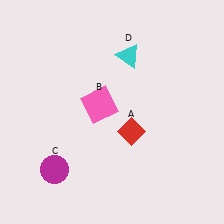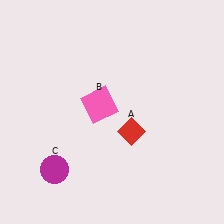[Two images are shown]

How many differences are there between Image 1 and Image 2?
There is 1 difference between the two images.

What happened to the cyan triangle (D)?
The cyan triangle (D) was removed in Image 2. It was in the top-right area of Image 1.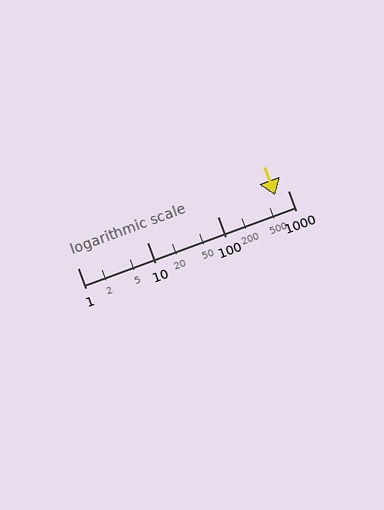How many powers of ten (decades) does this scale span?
The scale spans 3 decades, from 1 to 1000.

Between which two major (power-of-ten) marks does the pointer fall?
The pointer is between 100 and 1000.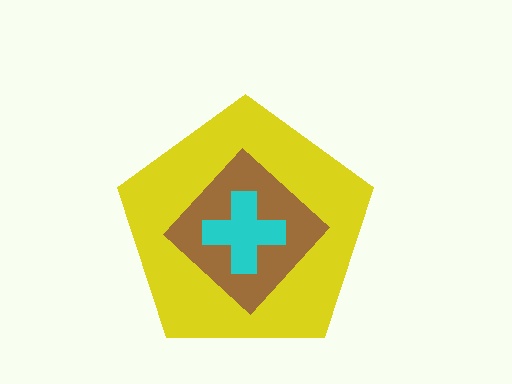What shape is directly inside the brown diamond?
The cyan cross.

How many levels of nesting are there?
3.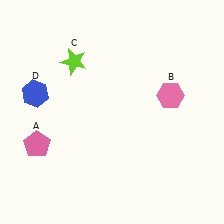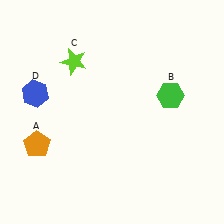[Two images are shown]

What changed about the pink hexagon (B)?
In Image 1, B is pink. In Image 2, it changed to green.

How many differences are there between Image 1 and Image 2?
There are 2 differences between the two images.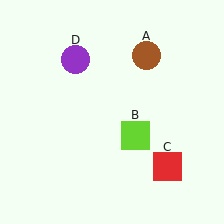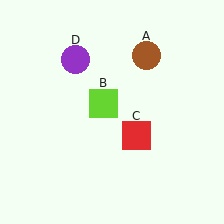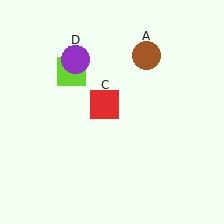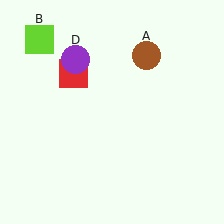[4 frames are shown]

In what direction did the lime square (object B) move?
The lime square (object B) moved up and to the left.